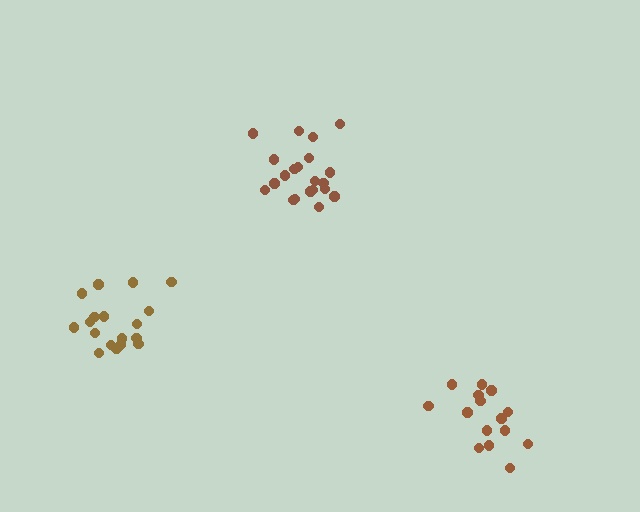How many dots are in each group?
Group 1: 15 dots, Group 2: 21 dots, Group 3: 18 dots (54 total).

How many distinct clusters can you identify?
There are 3 distinct clusters.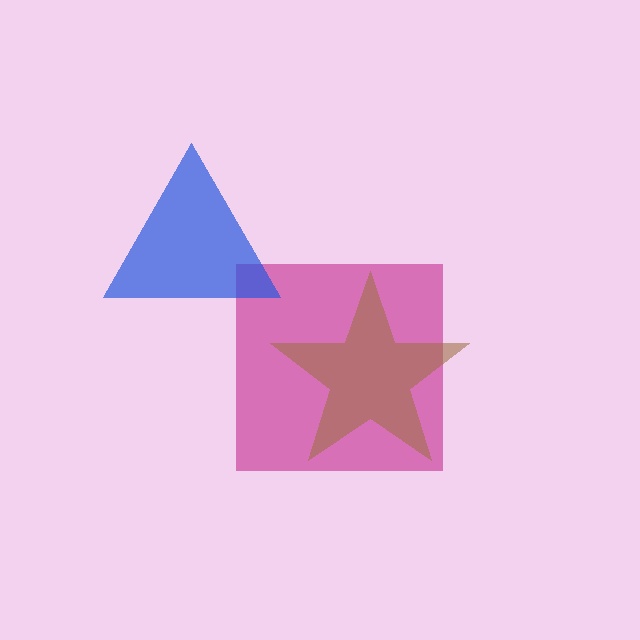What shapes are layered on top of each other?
The layered shapes are: a magenta square, a brown star, a blue triangle.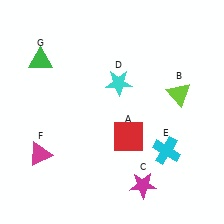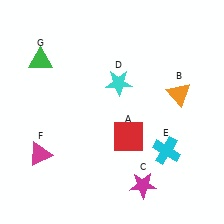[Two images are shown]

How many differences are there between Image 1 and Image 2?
There is 1 difference between the two images.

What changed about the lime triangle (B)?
In Image 1, B is lime. In Image 2, it changed to orange.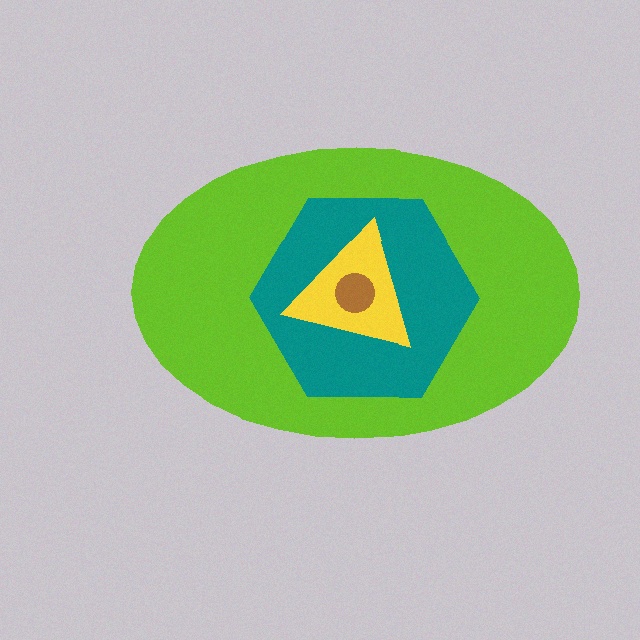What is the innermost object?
The brown circle.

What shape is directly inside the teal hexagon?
The yellow triangle.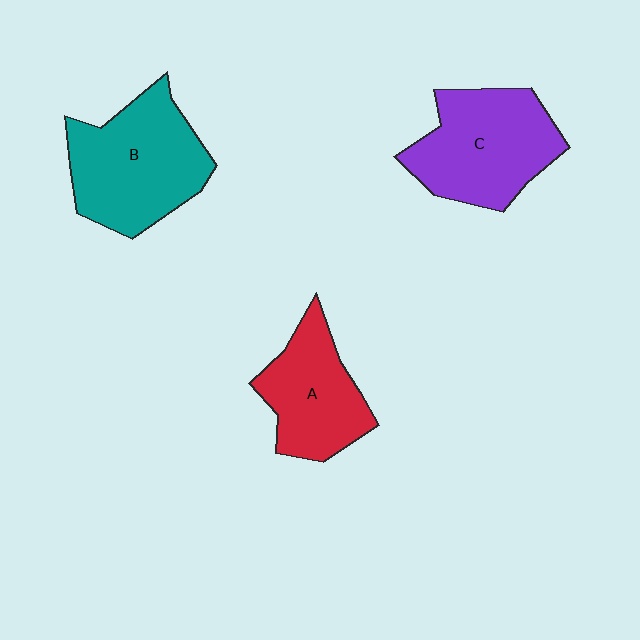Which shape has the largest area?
Shape B (teal).